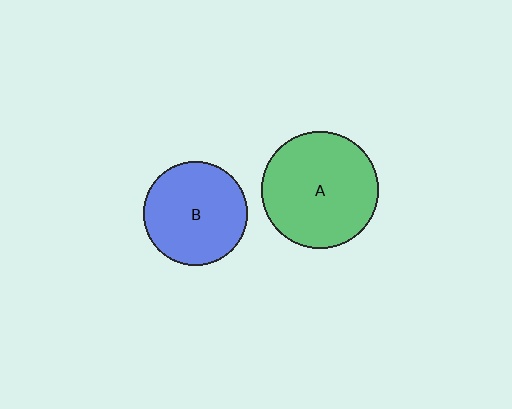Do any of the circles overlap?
No, none of the circles overlap.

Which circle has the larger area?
Circle A (green).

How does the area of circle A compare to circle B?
Approximately 1.3 times.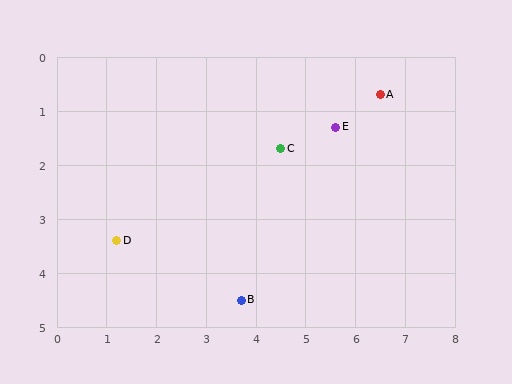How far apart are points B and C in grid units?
Points B and C are about 2.9 grid units apart.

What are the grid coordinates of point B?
Point B is at approximately (3.7, 4.5).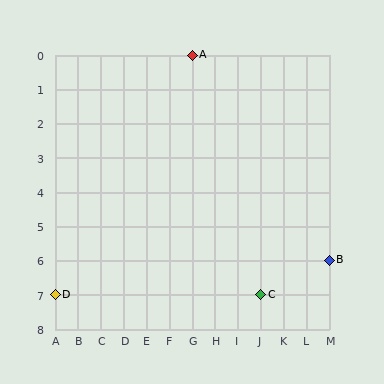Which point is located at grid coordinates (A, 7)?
Point D is at (A, 7).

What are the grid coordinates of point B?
Point B is at grid coordinates (M, 6).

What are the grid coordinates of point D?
Point D is at grid coordinates (A, 7).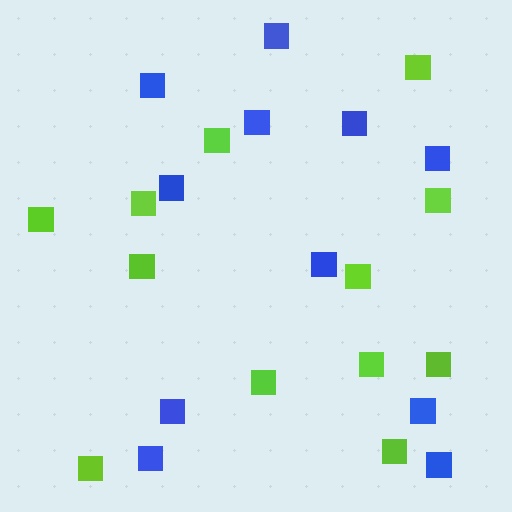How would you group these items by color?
There are 2 groups: one group of lime squares (12) and one group of blue squares (11).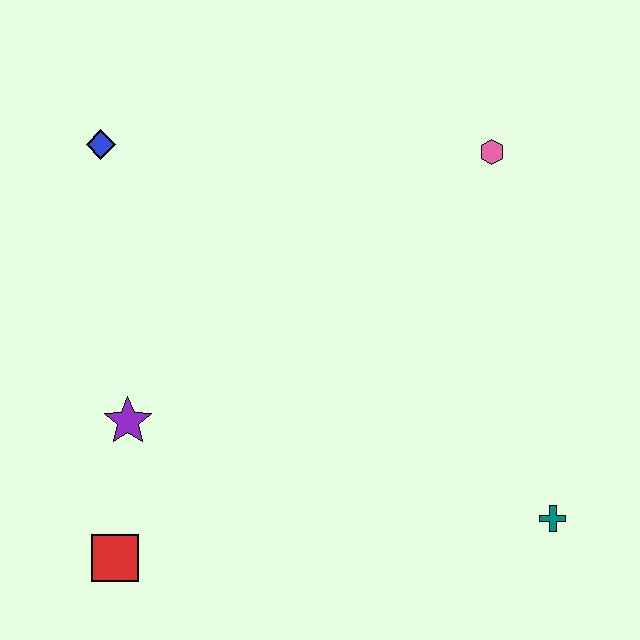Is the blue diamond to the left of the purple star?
Yes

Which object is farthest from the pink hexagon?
The red square is farthest from the pink hexagon.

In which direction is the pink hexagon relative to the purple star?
The pink hexagon is to the right of the purple star.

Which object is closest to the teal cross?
The pink hexagon is closest to the teal cross.